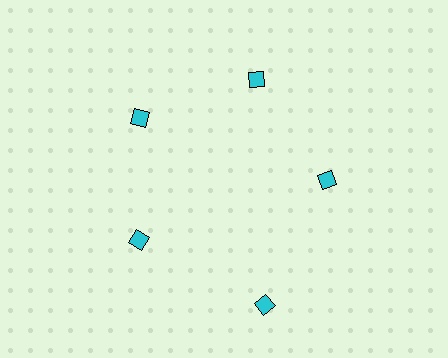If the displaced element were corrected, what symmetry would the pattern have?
It would have 5-fold rotational symmetry — the pattern would map onto itself every 72 degrees.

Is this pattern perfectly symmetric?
No. The 5 cyan diamonds are arranged in a ring, but one element near the 5 o'clock position is pushed outward from the center, breaking the 5-fold rotational symmetry.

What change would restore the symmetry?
The symmetry would be restored by moving it inward, back onto the ring so that all 5 diamonds sit at equal angles and equal distance from the center.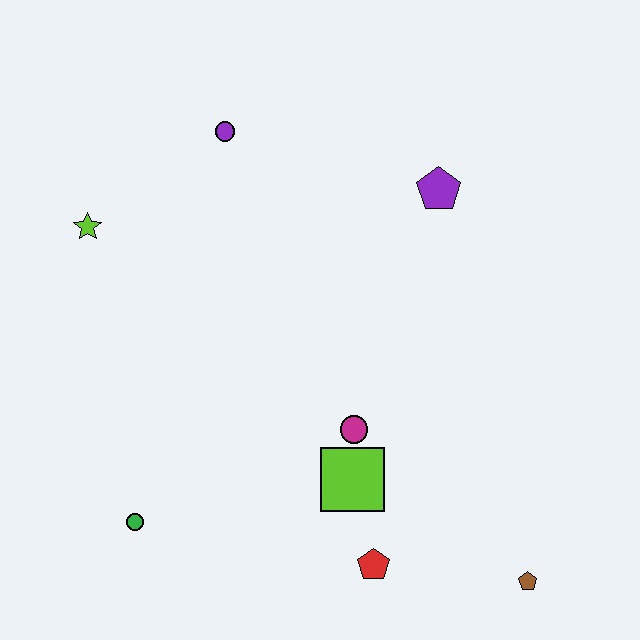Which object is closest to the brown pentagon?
The red pentagon is closest to the brown pentagon.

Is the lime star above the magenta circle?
Yes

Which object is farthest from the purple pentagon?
The green circle is farthest from the purple pentagon.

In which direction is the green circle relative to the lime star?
The green circle is below the lime star.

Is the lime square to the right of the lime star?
Yes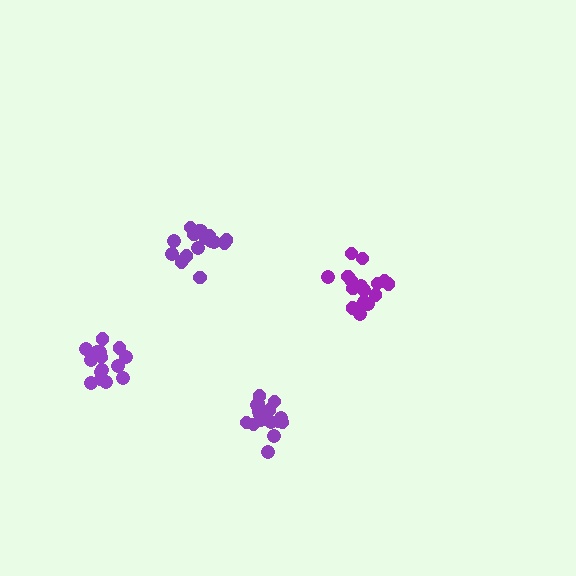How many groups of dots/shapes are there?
There are 4 groups.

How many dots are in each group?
Group 1: 16 dots, Group 2: 17 dots, Group 3: 15 dots, Group 4: 19 dots (67 total).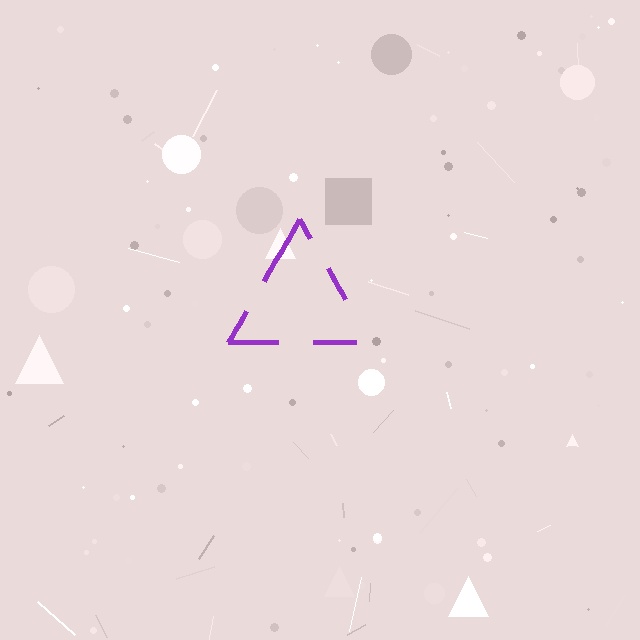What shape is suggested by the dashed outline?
The dashed outline suggests a triangle.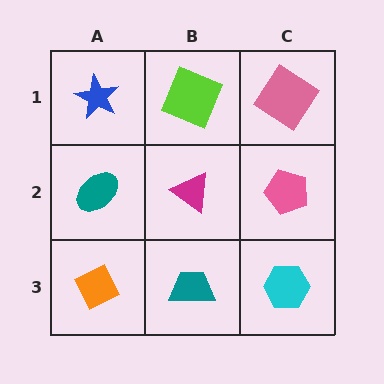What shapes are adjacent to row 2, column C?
A pink diamond (row 1, column C), a cyan hexagon (row 3, column C), a magenta triangle (row 2, column B).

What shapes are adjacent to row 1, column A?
A teal ellipse (row 2, column A), a lime square (row 1, column B).